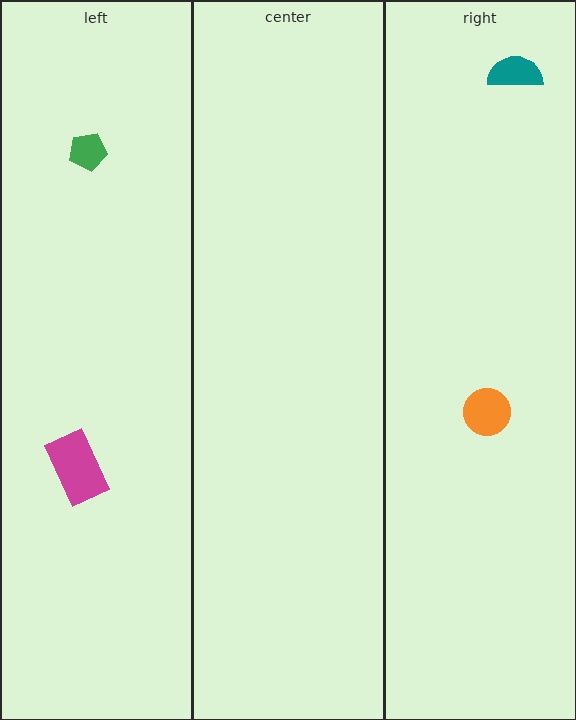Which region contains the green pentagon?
The left region.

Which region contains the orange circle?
The right region.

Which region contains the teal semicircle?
The right region.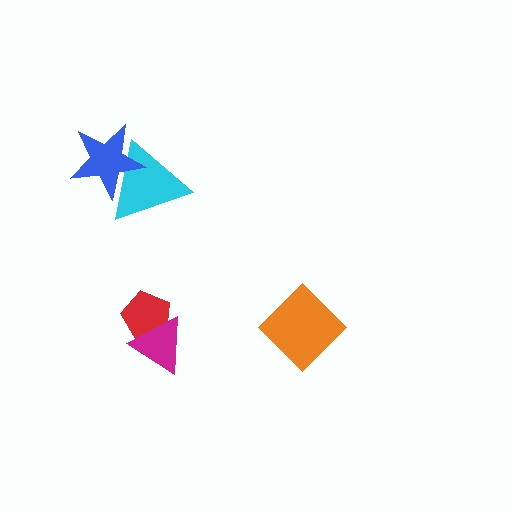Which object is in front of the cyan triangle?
The blue star is in front of the cyan triangle.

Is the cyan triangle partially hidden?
Yes, it is partially covered by another shape.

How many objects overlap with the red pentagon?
1 object overlaps with the red pentagon.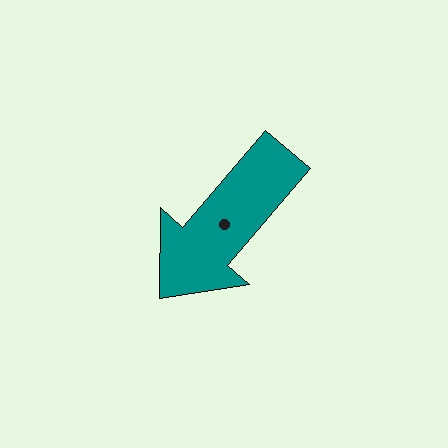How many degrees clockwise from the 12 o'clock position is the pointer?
Approximately 221 degrees.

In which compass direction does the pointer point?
Southwest.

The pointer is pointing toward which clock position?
Roughly 7 o'clock.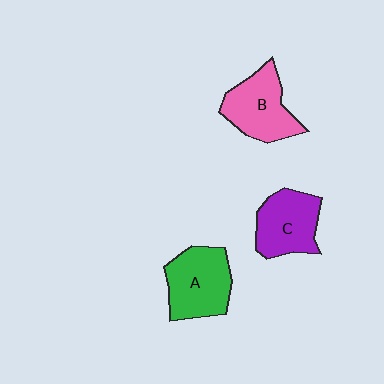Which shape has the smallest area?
Shape C (purple).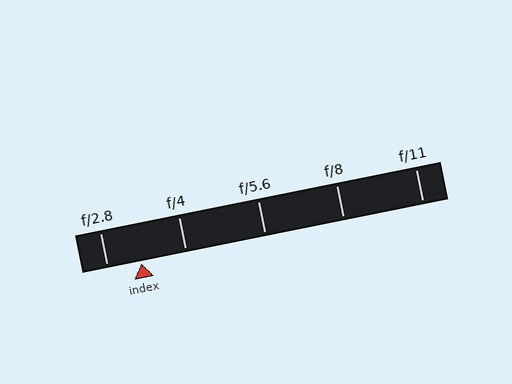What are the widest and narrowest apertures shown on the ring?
The widest aperture shown is f/2.8 and the narrowest is f/11.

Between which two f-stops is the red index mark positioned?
The index mark is between f/2.8 and f/4.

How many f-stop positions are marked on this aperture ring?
There are 5 f-stop positions marked.